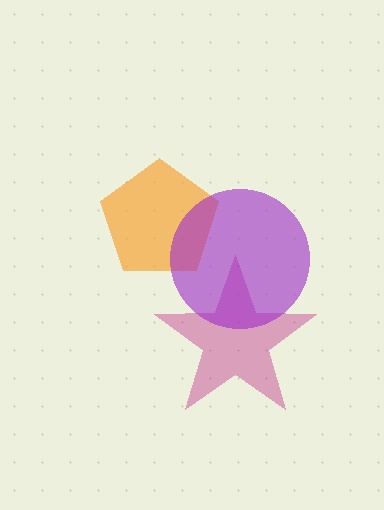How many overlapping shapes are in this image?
There are 3 overlapping shapes in the image.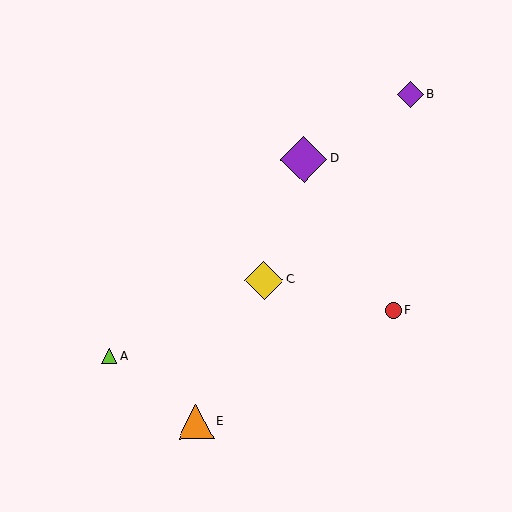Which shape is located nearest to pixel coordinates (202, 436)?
The orange triangle (labeled E) at (196, 422) is nearest to that location.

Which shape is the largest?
The purple diamond (labeled D) is the largest.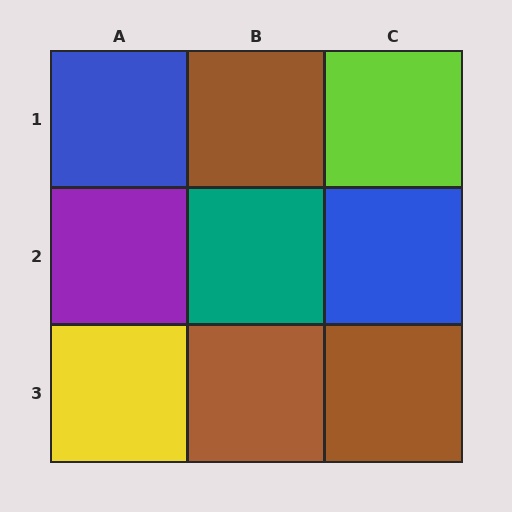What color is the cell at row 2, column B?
Teal.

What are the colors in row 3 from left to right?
Yellow, brown, brown.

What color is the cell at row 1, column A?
Blue.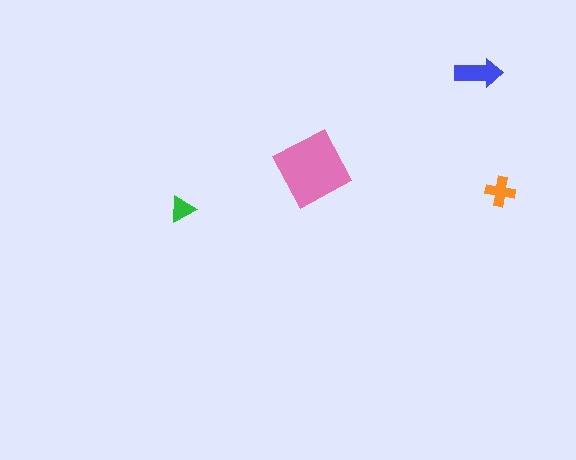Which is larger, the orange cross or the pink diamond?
The pink diamond.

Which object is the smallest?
The green triangle.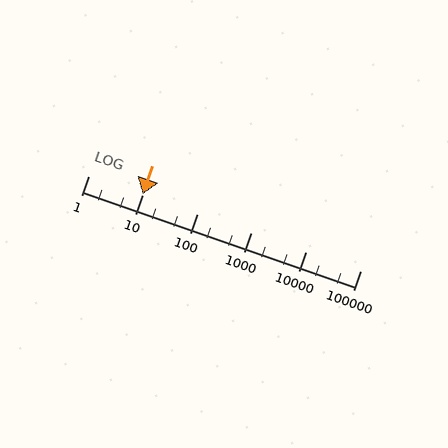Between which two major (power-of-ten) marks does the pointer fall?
The pointer is between 10 and 100.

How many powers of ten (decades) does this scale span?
The scale spans 5 decades, from 1 to 100000.